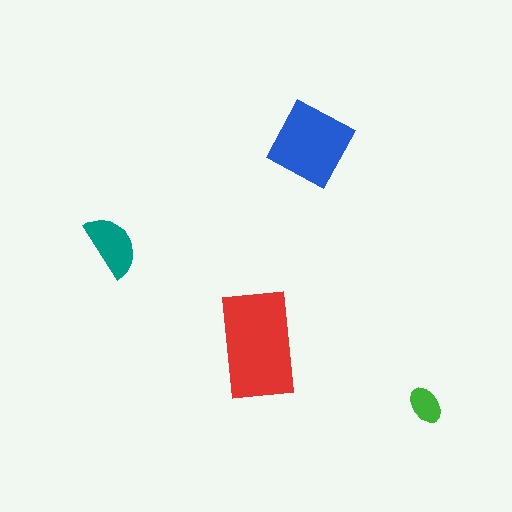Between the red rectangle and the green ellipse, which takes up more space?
The red rectangle.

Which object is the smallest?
The green ellipse.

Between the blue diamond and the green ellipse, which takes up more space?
The blue diamond.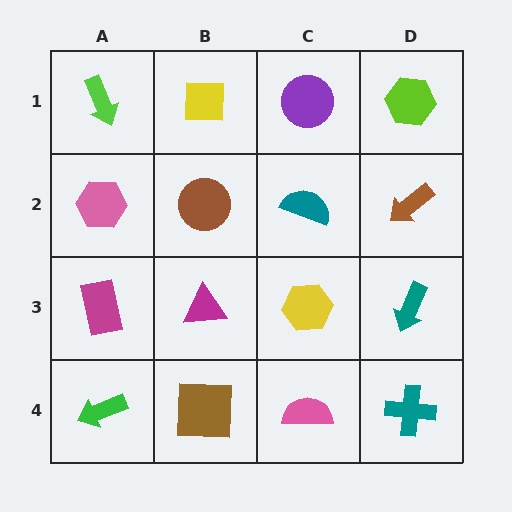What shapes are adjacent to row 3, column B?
A brown circle (row 2, column B), a brown square (row 4, column B), a magenta rectangle (row 3, column A), a yellow hexagon (row 3, column C).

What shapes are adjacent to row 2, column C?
A purple circle (row 1, column C), a yellow hexagon (row 3, column C), a brown circle (row 2, column B), a brown arrow (row 2, column D).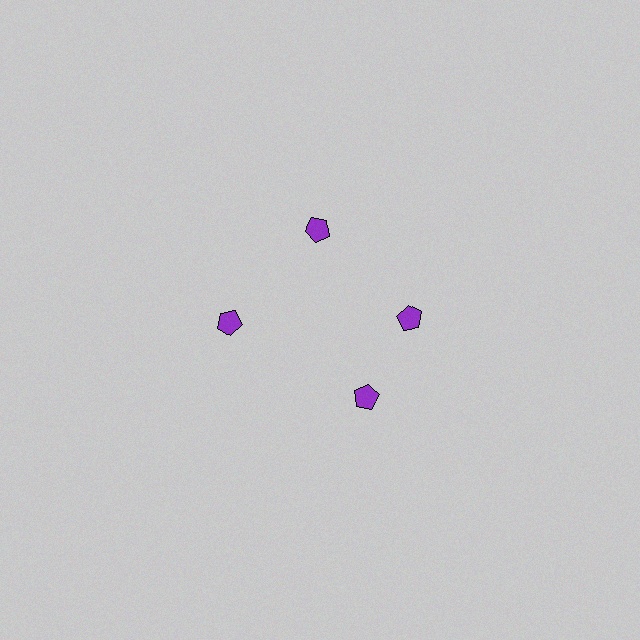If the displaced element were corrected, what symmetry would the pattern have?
It would have 4-fold rotational symmetry — the pattern would map onto itself every 90 degrees.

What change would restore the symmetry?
The symmetry would be restored by rotating it back into even spacing with its neighbors so that all 4 pentagons sit at equal angles and equal distance from the center.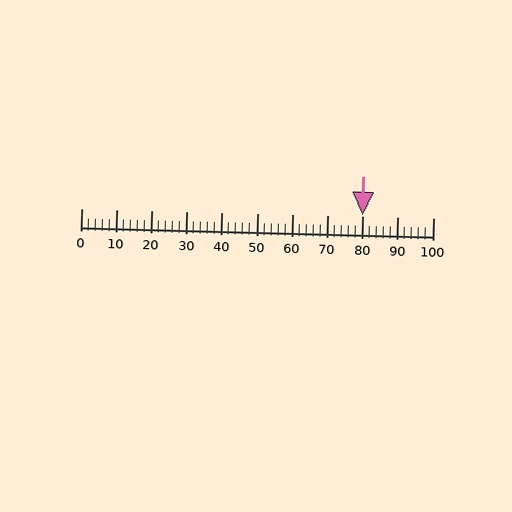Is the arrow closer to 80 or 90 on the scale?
The arrow is closer to 80.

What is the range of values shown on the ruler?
The ruler shows values from 0 to 100.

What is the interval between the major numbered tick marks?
The major tick marks are spaced 10 units apart.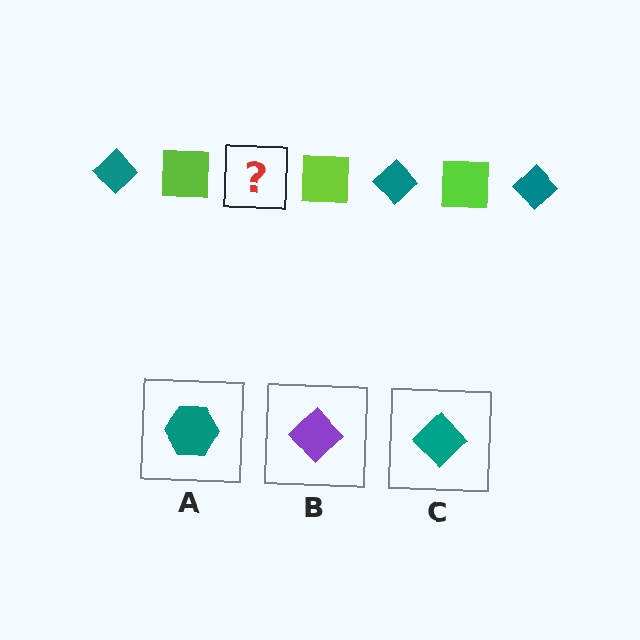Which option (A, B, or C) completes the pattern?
C.